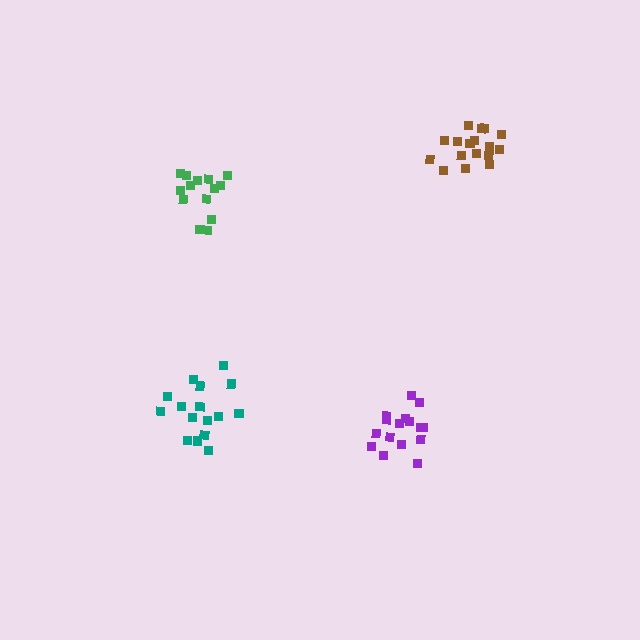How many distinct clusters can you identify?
There are 4 distinct clusters.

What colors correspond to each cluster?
The clusters are colored: purple, green, teal, brown.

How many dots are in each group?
Group 1: 16 dots, Group 2: 14 dots, Group 3: 17 dots, Group 4: 18 dots (65 total).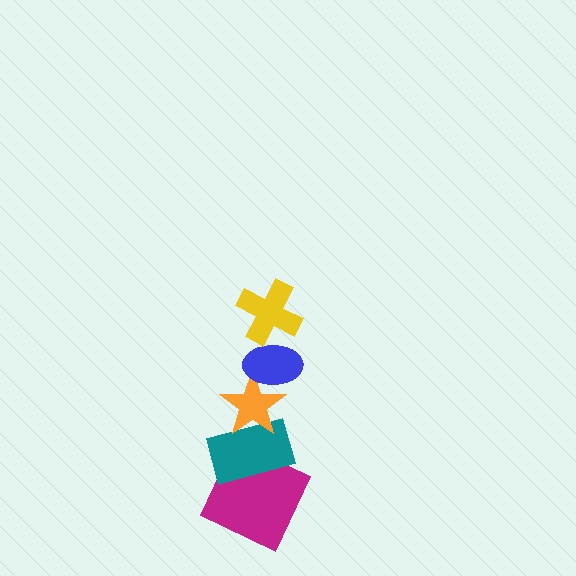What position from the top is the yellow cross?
The yellow cross is 1st from the top.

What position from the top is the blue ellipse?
The blue ellipse is 2nd from the top.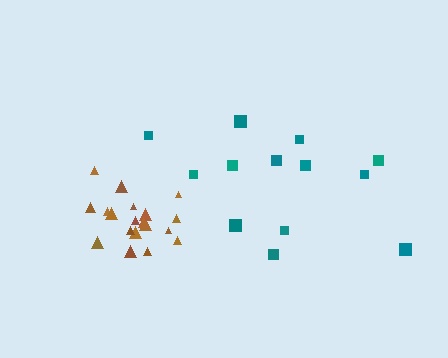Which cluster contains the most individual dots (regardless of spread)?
Brown (20).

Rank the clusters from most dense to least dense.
brown, teal.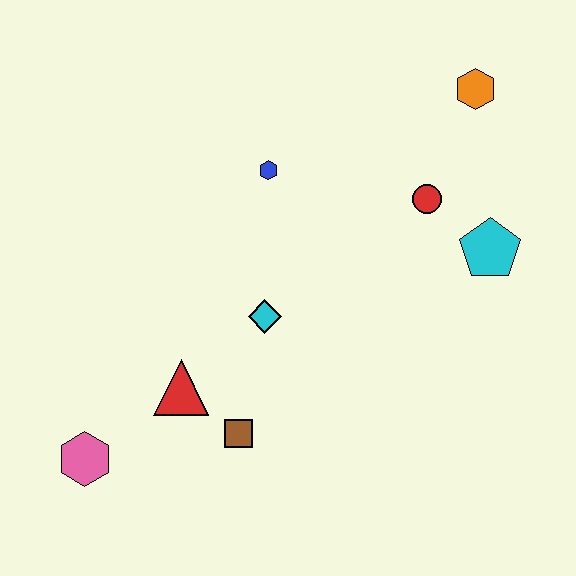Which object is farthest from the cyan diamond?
The orange hexagon is farthest from the cyan diamond.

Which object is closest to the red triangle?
The brown square is closest to the red triangle.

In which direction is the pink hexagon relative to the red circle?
The pink hexagon is to the left of the red circle.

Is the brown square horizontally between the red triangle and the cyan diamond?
Yes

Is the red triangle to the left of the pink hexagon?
No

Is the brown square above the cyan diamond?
No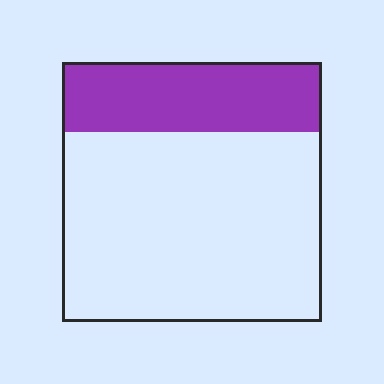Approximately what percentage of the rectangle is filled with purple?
Approximately 25%.